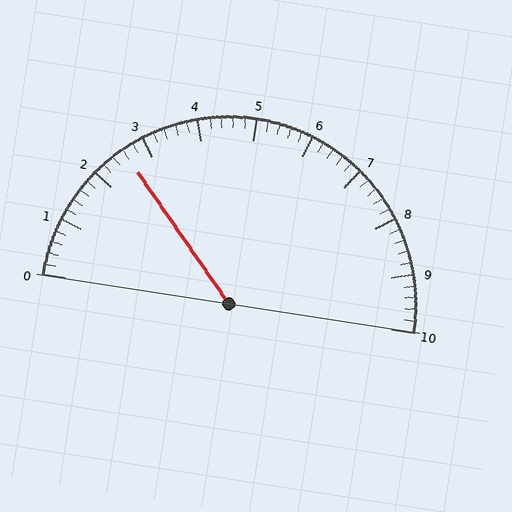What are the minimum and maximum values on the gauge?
The gauge ranges from 0 to 10.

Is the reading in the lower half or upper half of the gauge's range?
The reading is in the lower half of the range (0 to 10).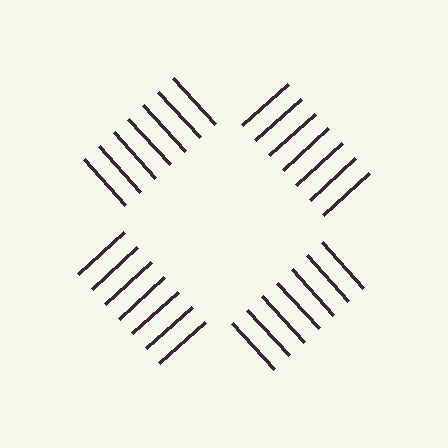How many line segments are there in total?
28 — 7 along each of the 4 edges.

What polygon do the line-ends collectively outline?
An illusory square — the line segments terminate on its edges but no continuous stroke is drawn.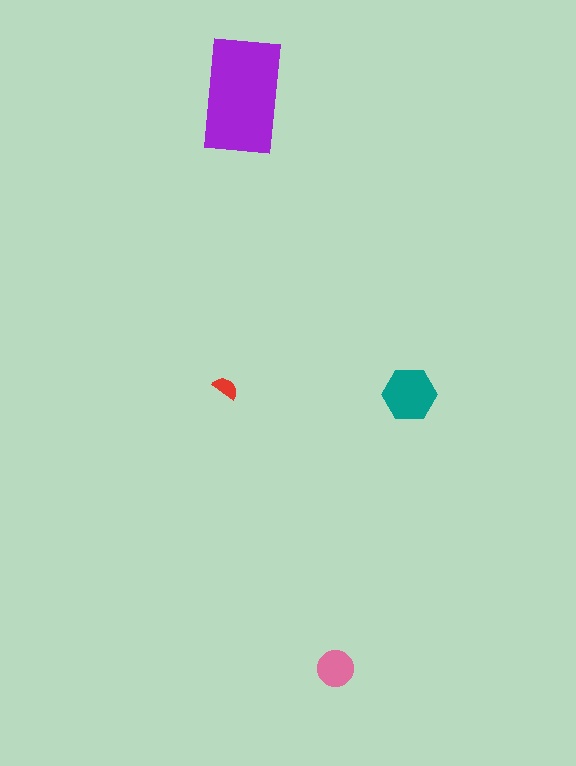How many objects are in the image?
There are 4 objects in the image.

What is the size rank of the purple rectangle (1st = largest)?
1st.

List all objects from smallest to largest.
The red semicircle, the pink circle, the teal hexagon, the purple rectangle.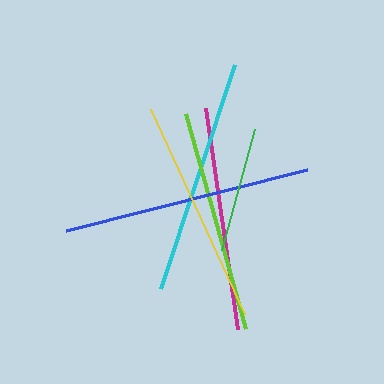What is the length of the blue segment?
The blue segment is approximately 248 pixels long.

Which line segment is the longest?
The blue line is the longest at approximately 248 pixels.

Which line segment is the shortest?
The green line is the shortest at approximately 126 pixels.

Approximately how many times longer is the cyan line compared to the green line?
The cyan line is approximately 1.9 times the length of the green line.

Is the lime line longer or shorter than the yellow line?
The yellow line is longer than the lime line.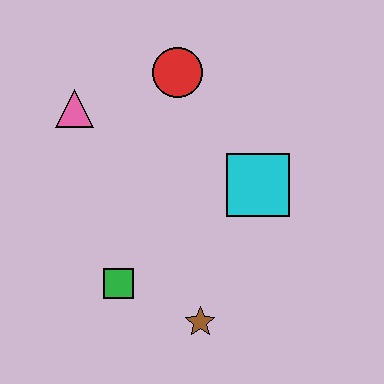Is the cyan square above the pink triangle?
No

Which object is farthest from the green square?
The red circle is farthest from the green square.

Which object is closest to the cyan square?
The red circle is closest to the cyan square.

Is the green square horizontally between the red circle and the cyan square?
No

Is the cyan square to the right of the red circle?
Yes